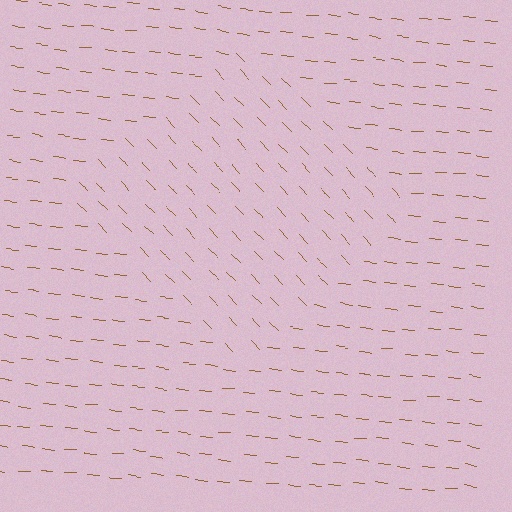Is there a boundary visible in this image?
Yes, there is a texture boundary formed by a change in line orientation.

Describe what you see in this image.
The image is filled with small brown line segments. A diamond region in the image has lines oriented differently from the surrounding lines, creating a visible texture boundary.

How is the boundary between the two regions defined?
The boundary is defined purely by a change in line orientation (approximately 39 degrees difference). All lines are the same color and thickness.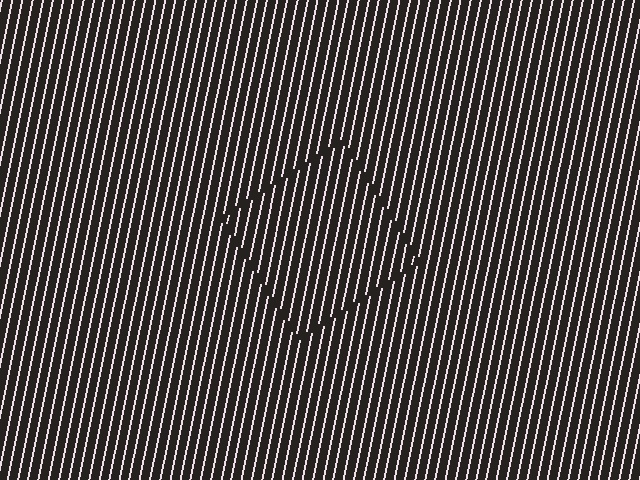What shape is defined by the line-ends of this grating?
An illusory square. The interior of the shape contains the same grating, shifted by half a period — the contour is defined by the phase discontinuity where line-ends from the inner and outer gratings abut.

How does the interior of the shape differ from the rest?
The interior of the shape contains the same grating, shifted by half a period — the contour is defined by the phase discontinuity where line-ends from the inner and outer gratings abut.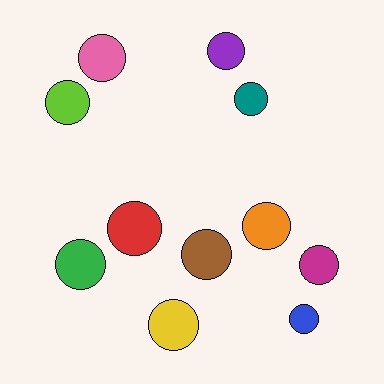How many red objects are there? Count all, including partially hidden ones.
There is 1 red object.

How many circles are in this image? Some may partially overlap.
There are 11 circles.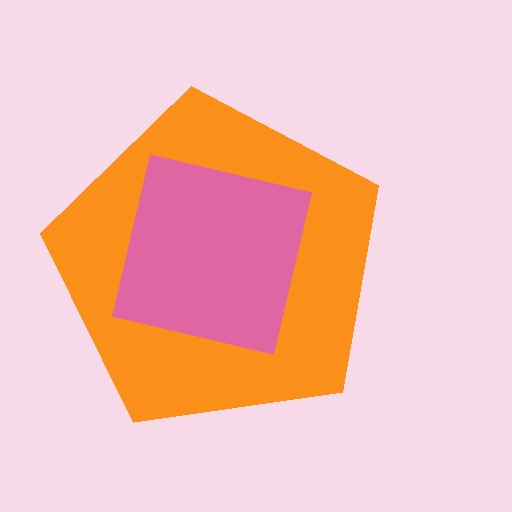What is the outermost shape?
The orange pentagon.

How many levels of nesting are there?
2.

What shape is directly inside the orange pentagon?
The pink square.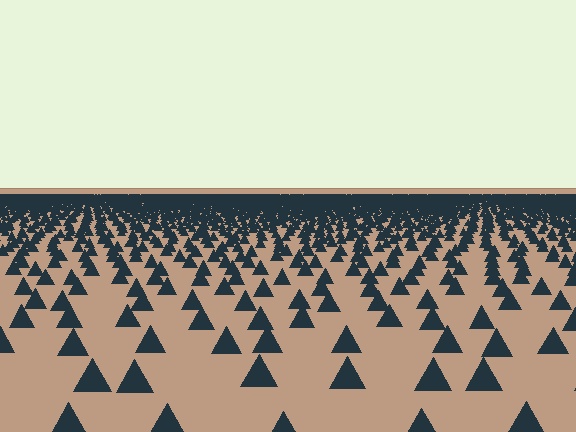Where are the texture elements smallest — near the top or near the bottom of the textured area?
Near the top.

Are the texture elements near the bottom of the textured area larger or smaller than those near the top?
Larger. Near the bottom, elements are closer to the viewer and appear at a bigger on-screen size.